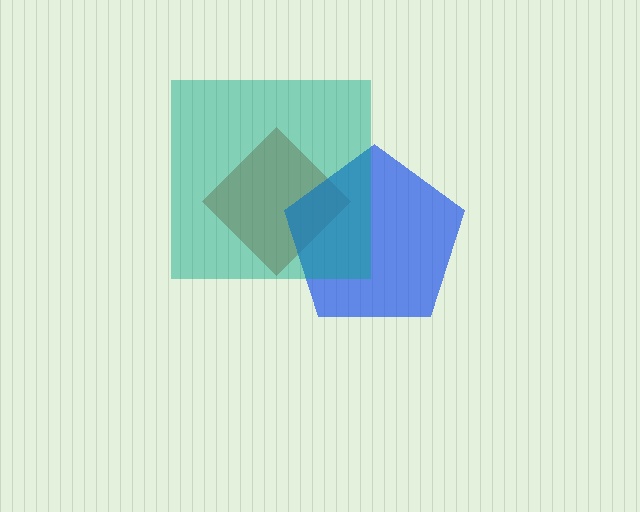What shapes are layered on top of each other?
The layered shapes are: a brown diamond, a blue pentagon, a teal square.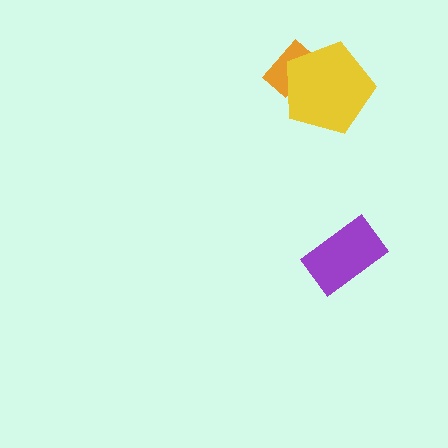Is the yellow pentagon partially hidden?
No, no other shape covers it.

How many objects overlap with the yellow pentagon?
1 object overlaps with the yellow pentagon.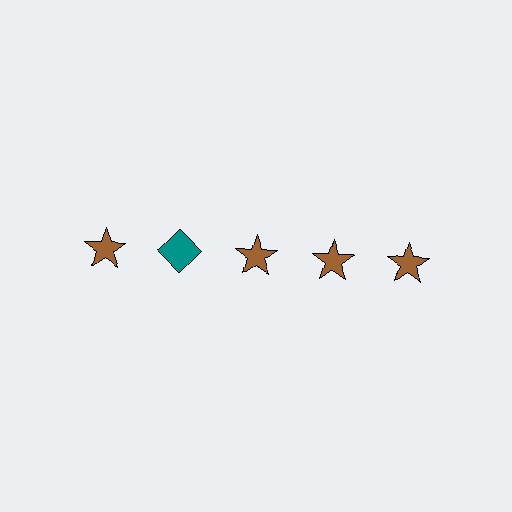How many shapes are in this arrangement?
There are 5 shapes arranged in a grid pattern.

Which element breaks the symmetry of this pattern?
The teal diamond in the top row, second from left column breaks the symmetry. All other shapes are brown stars.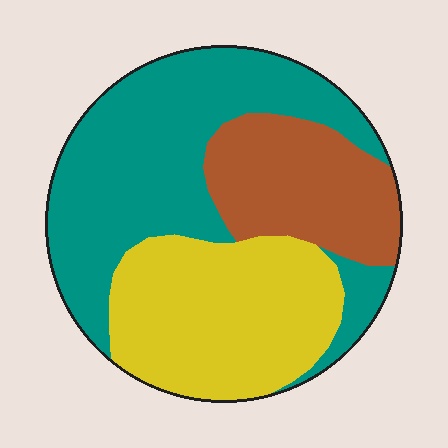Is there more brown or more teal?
Teal.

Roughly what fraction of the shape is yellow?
Yellow takes up between a sixth and a third of the shape.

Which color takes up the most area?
Teal, at roughly 45%.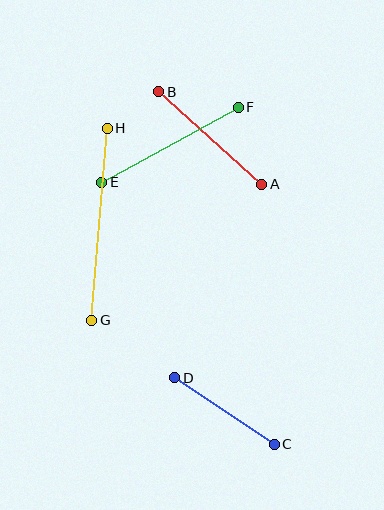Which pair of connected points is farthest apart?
Points G and H are farthest apart.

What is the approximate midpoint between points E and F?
The midpoint is at approximately (170, 145) pixels.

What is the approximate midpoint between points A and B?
The midpoint is at approximately (210, 138) pixels.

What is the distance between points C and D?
The distance is approximately 120 pixels.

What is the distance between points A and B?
The distance is approximately 138 pixels.